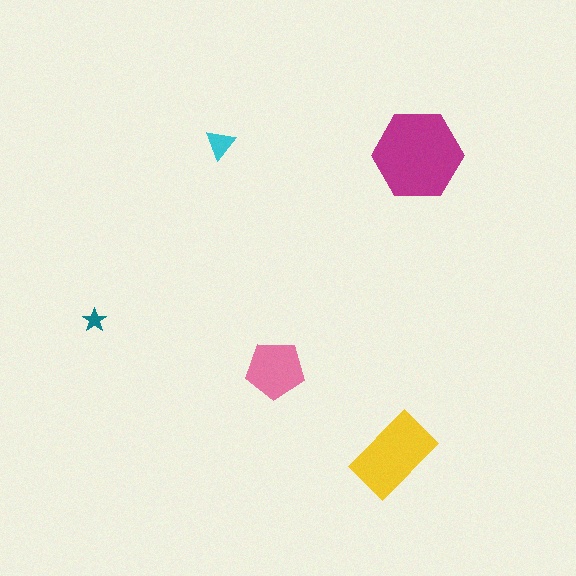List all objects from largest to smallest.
The magenta hexagon, the yellow rectangle, the pink pentagon, the cyan triangle, the teal star.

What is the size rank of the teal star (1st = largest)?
5th.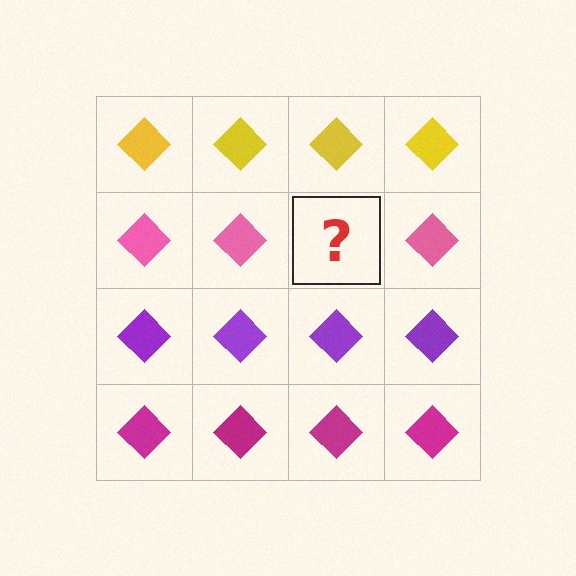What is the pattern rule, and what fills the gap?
The rule is that each row has a consistent color. The gap should be filled with a pink diamond.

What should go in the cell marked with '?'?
The missing cell should contain a pink diamond.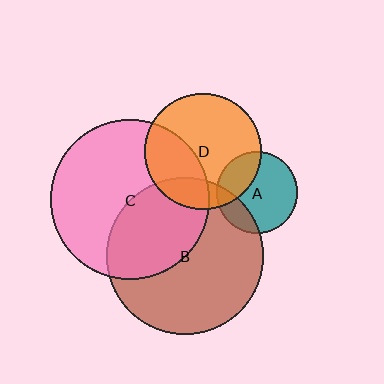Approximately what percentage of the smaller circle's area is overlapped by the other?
Approximately 30%.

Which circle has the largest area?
Circle C (pink).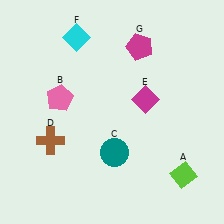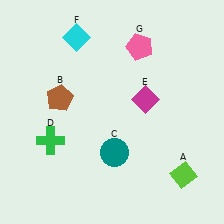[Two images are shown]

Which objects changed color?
B changed from pink to brown. D changed from brown to green. G changed from magenta to pink.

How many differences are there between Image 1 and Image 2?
There are 3 differences between the two images.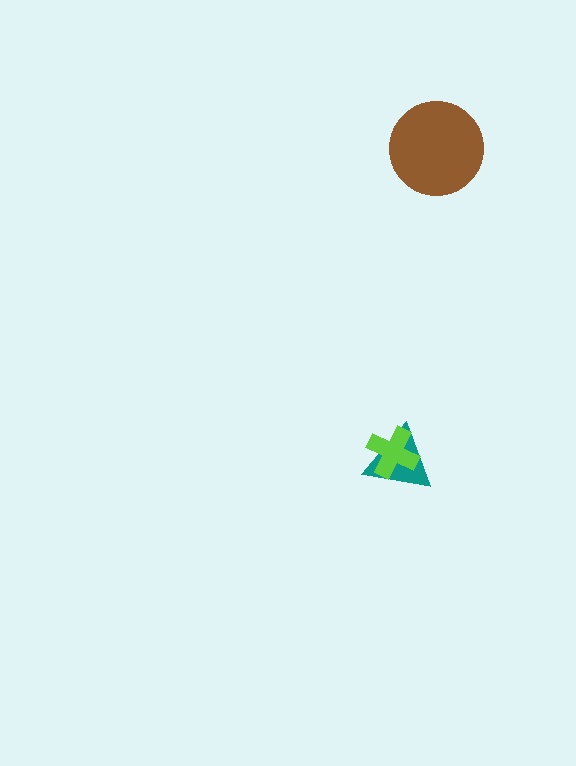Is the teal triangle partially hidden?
Yes, it is partially covered by another shape.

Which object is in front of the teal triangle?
The lime cross is in front of the teal triangle.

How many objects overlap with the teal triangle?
1 object overlaps with the teal triangle.